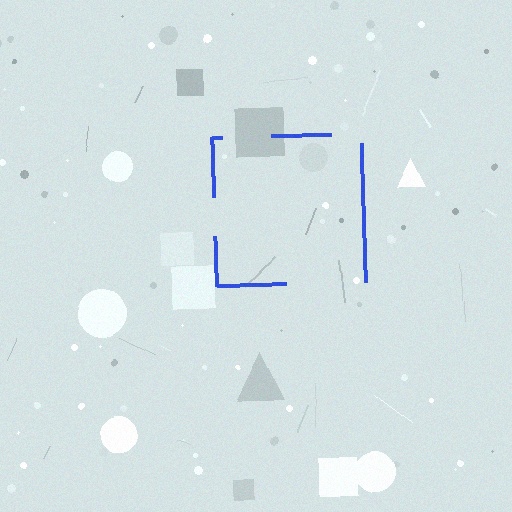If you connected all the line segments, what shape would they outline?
They would outline a square.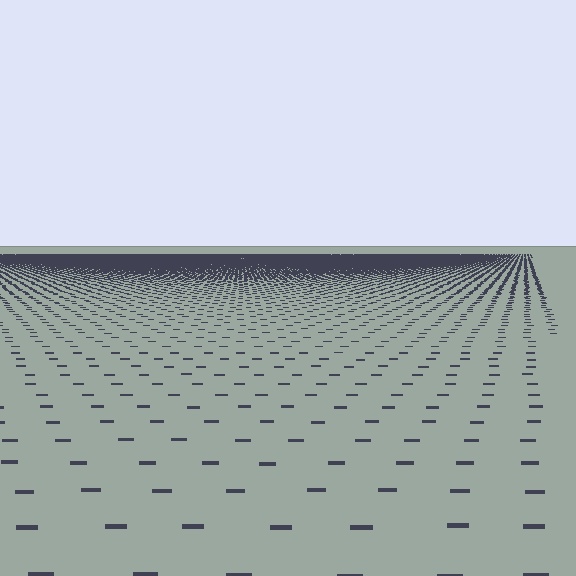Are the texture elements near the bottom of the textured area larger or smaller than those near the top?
Larger. Near the bottom, elements are closer to the viewer and appear at a bigger on-screen size.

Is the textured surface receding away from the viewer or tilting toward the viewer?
The surface is receding away from the viewer. Texture elements get smaller and denser toward the top.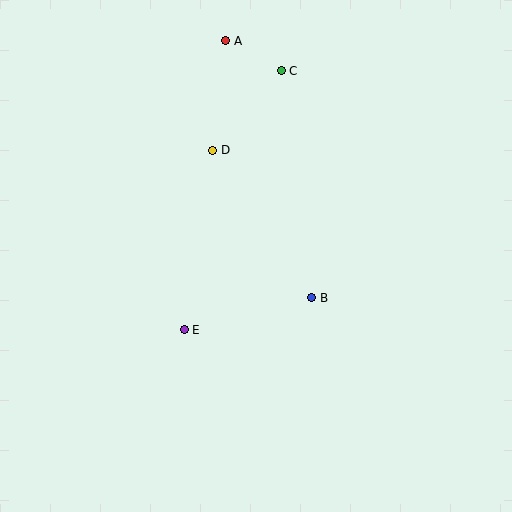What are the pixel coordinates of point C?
Point C is at (281, 71).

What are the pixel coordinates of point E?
Point E is at (184, 330).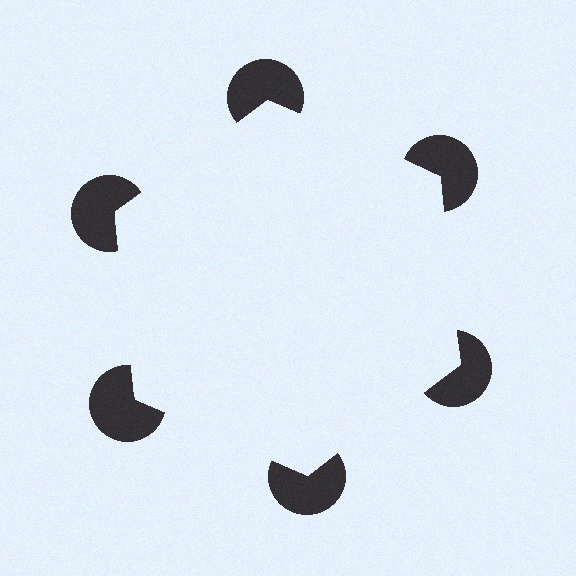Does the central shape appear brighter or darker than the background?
It typically appears slightly brighter than the background, even though no actual brightness change is drawn.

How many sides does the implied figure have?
6 sides.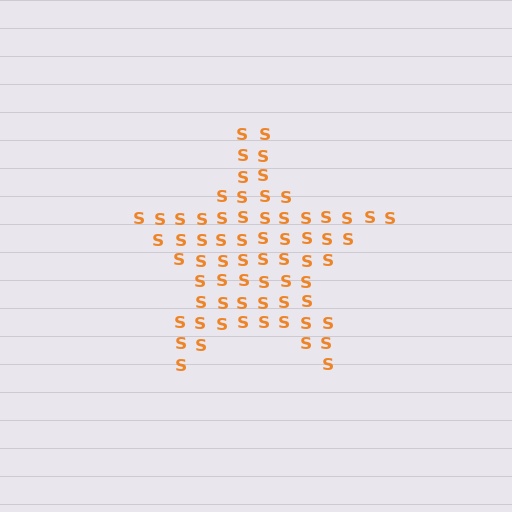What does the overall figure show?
The overall figure shows a star.